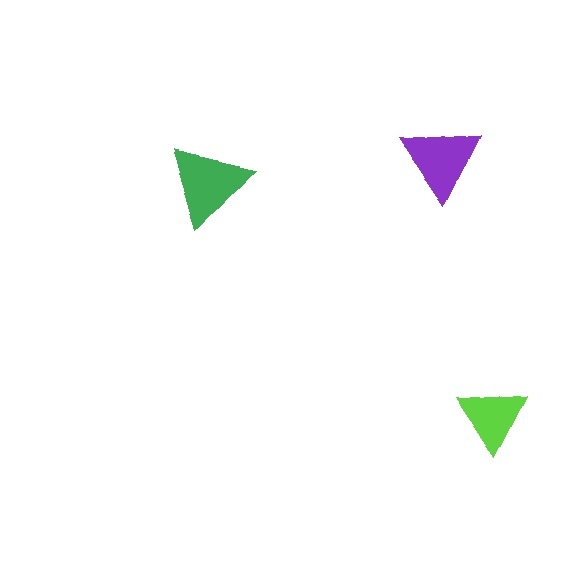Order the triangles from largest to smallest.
the green one, the purple one, the lime one.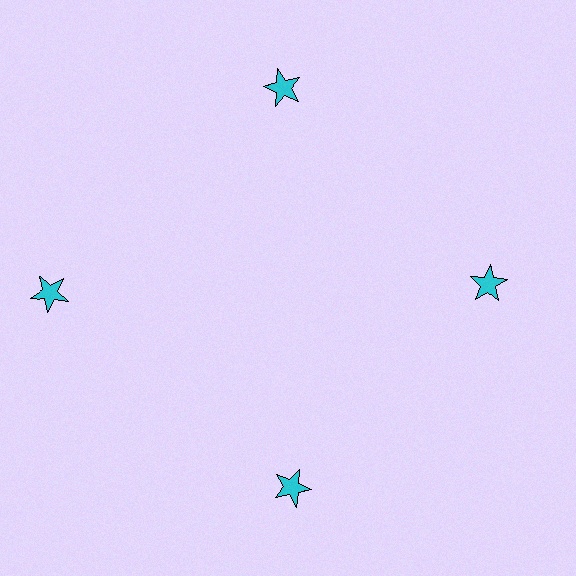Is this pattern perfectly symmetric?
No. The 4 cyan stars are arranged in a ring, but one element near the 9 o'clock position is pushed outward from the center, breaking the 4-fold rotational symmetry.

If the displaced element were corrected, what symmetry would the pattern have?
It would have 4-fold rotational symmetry — the pattern would map onto itself every 90 degrees.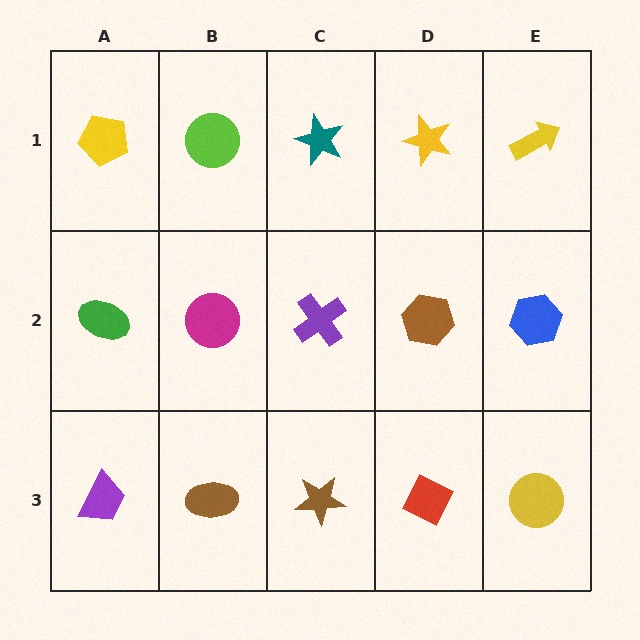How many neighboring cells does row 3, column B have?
3.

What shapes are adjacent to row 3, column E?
A blue hexagon (row 2, column E), a red diamond (row 3, column D).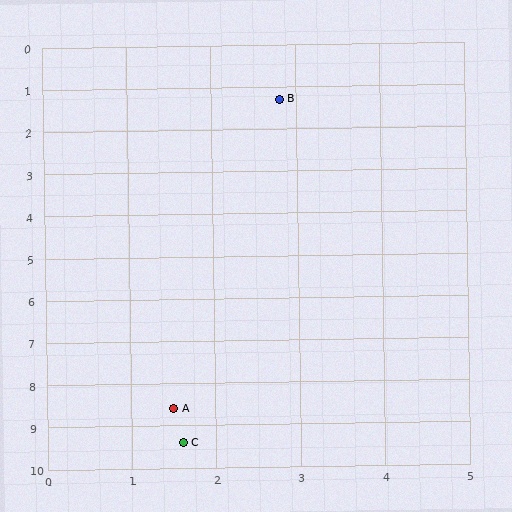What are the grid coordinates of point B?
Point B is at approximately (2.8, 1.3).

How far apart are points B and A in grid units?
Points B and A are about 7.4 grid units apart.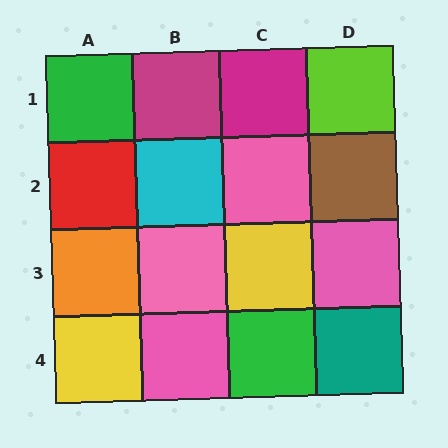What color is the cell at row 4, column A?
Yellow.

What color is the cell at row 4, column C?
Green.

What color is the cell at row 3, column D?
Pink.